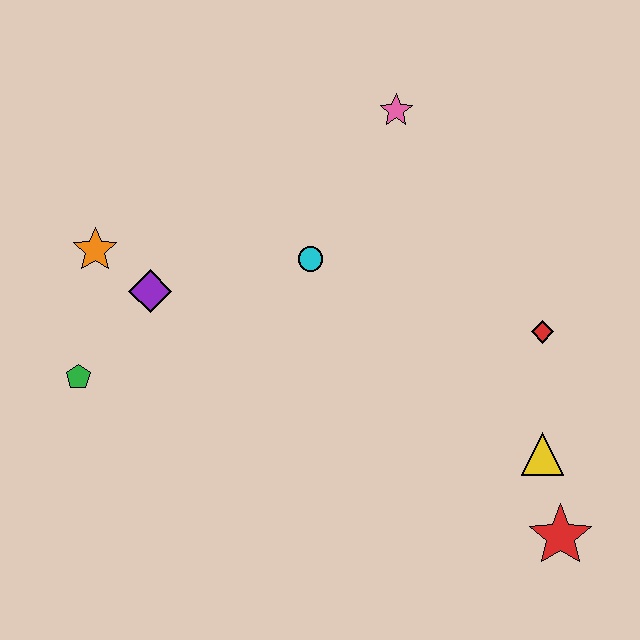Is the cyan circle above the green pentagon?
Yes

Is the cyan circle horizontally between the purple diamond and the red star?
Yes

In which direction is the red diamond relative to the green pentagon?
The red diamond is to the right of the green pentagon.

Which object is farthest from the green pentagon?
The red star is farthest from the green pentagon.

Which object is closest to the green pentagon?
The purple diamond is closest to the green pentagon.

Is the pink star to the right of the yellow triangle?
No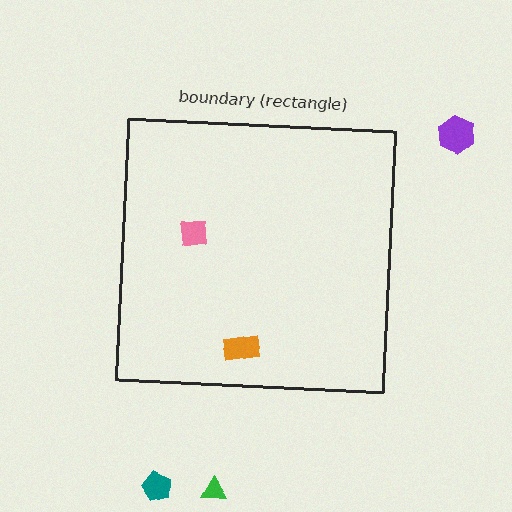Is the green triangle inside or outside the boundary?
Outside.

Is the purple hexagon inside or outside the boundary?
Outside.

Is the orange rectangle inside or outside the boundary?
Inside.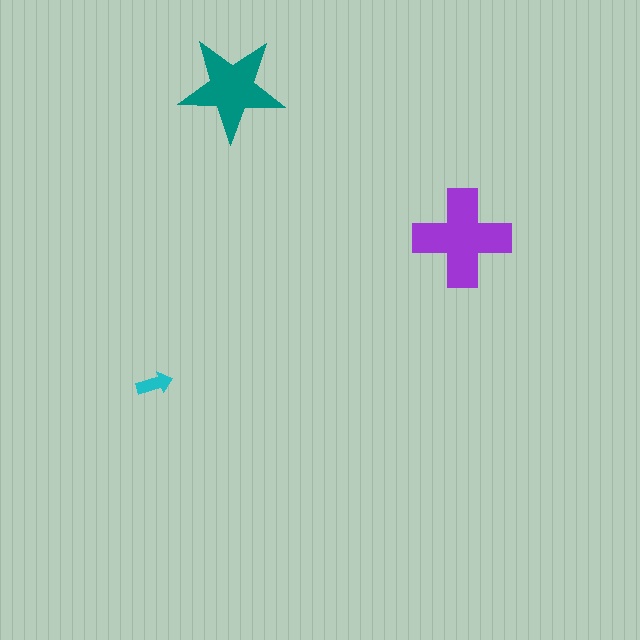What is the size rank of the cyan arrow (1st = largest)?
3rd.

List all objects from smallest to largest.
The cyan arrow, the teal star, the purple cross.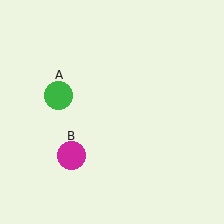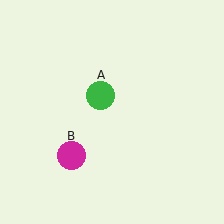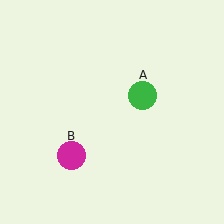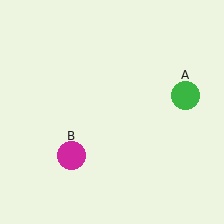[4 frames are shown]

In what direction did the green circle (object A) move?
The green circle (object A) moved right.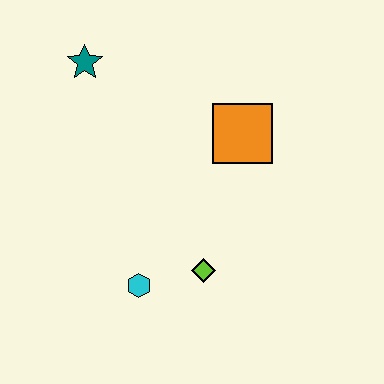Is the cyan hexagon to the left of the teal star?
No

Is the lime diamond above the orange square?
No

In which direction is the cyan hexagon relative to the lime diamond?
The cyan hexagon is to the left of the lime diamond.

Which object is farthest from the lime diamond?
The teal star is farthest from the lime diamond.